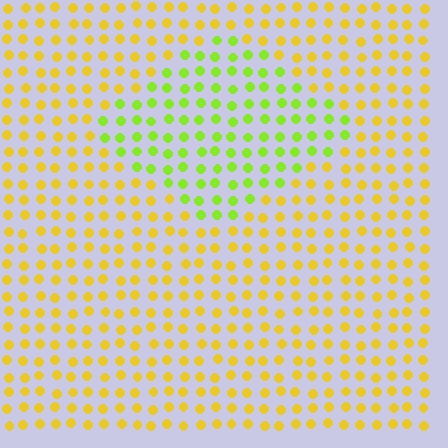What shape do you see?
I see a diamond.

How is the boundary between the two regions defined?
The boundary is defined purely by a slight shift in hue (about 41 degrees). Spacing, size, and orientation are identical on both sides.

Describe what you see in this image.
The image is filled with small yellow elements in a uniform arrangement. A diamond-shaped region is visible where the elements are tinted to a slightly different hue, forming a subtle color boundary.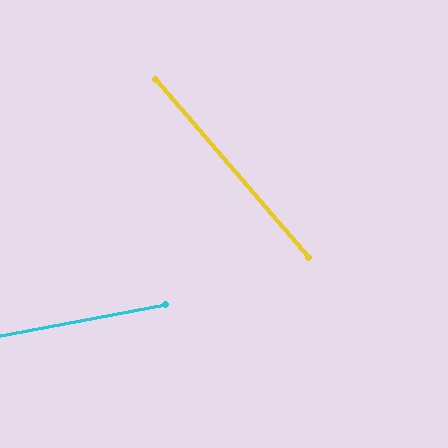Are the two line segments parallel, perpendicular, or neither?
Neither parallel nor perpendicular — they differ by about 60°.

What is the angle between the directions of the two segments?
Approximately 60 degrees.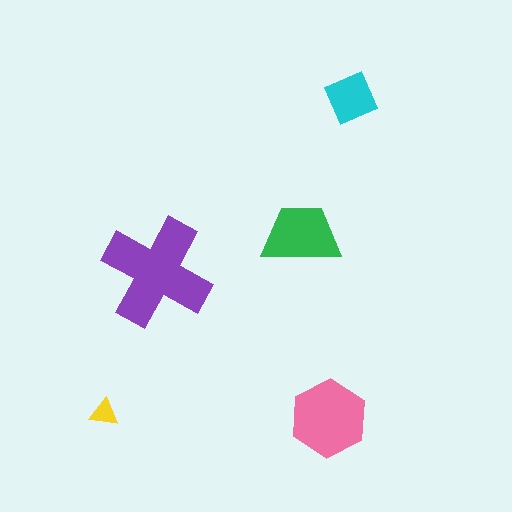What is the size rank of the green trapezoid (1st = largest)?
3rd.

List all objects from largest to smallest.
The purple cross, the pink hexagon, the green trapezoid, the cyan square, the yellow triangle.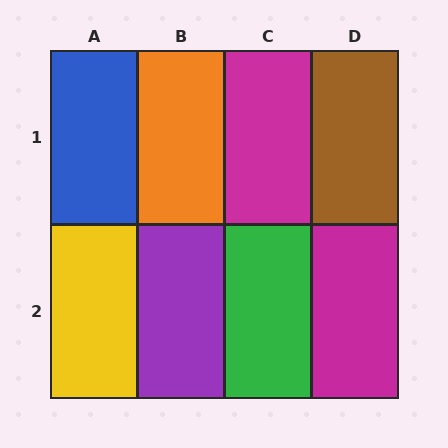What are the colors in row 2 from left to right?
Yellow, purple, green, magenta.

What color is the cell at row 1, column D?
Brown.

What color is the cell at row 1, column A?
Blue.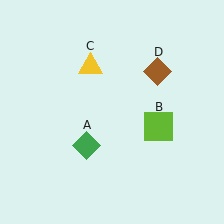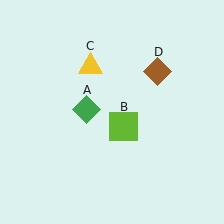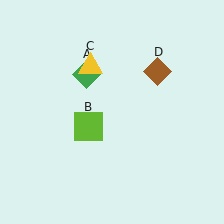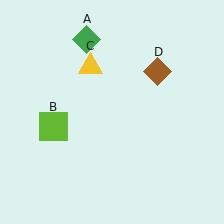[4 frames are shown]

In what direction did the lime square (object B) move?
The lime square (object B) moved left.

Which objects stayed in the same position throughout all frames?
Yellow triangle (object C) and brown diamond (object D) remained stationary.